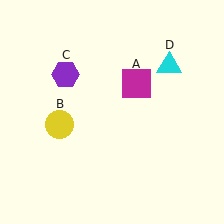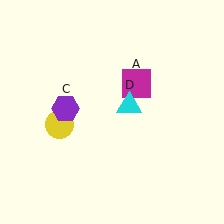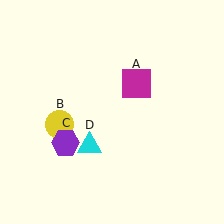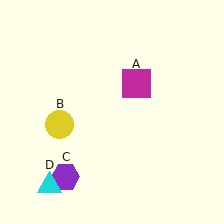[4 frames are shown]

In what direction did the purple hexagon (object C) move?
The purple hexagon (object C) moved down.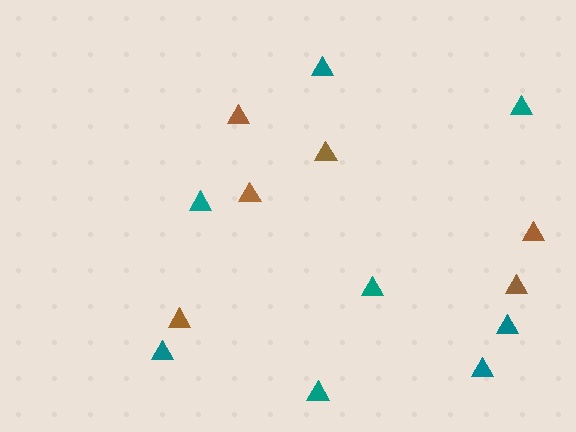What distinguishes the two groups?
There are 2 groups: one group of brown triangles (6) and one group of teal triangles (8).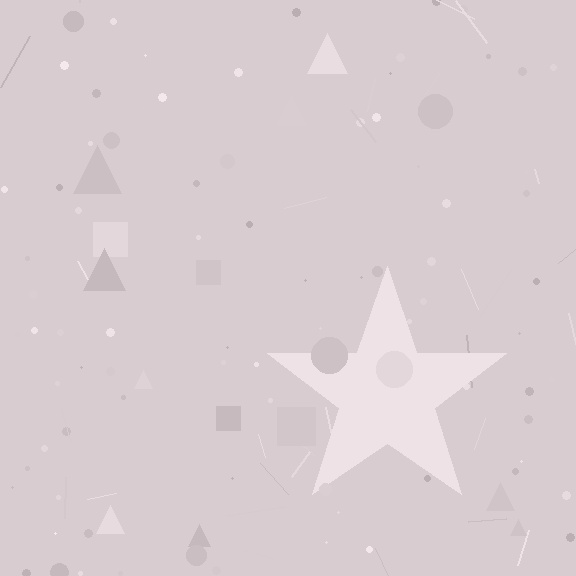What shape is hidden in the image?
A star is hidden in the image.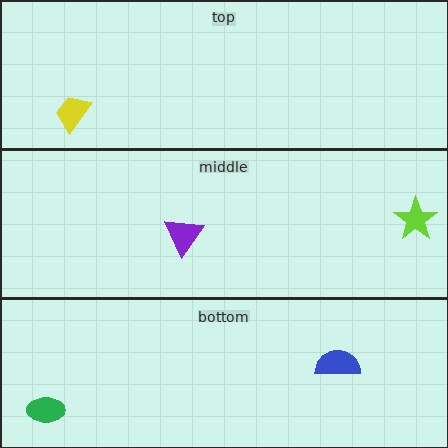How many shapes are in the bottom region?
2.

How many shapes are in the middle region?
2.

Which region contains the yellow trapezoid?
The top region.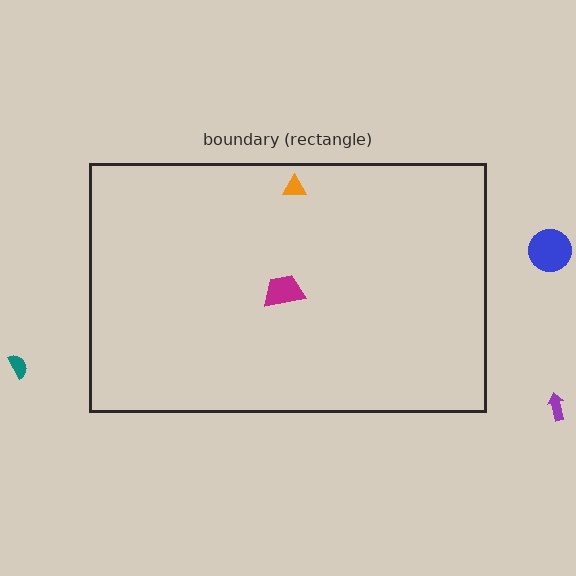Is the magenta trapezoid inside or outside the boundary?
Inside.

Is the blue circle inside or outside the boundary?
Outside.